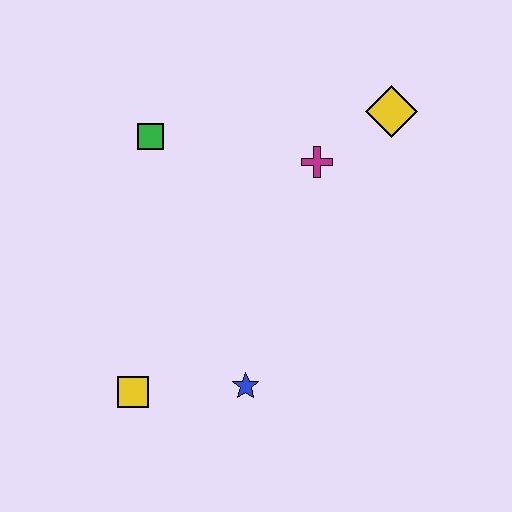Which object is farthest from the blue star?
The yellow diamond is farthest from the blue star.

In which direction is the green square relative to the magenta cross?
The green square is to the left of the magenta cross.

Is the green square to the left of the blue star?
Yes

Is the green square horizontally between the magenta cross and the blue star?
No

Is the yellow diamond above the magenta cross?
Yes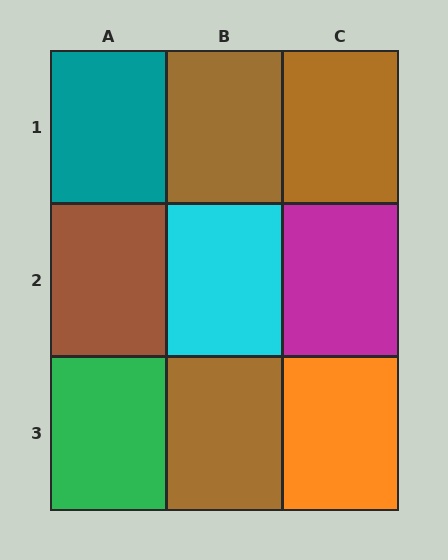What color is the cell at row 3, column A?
Green.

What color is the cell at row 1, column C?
Brown.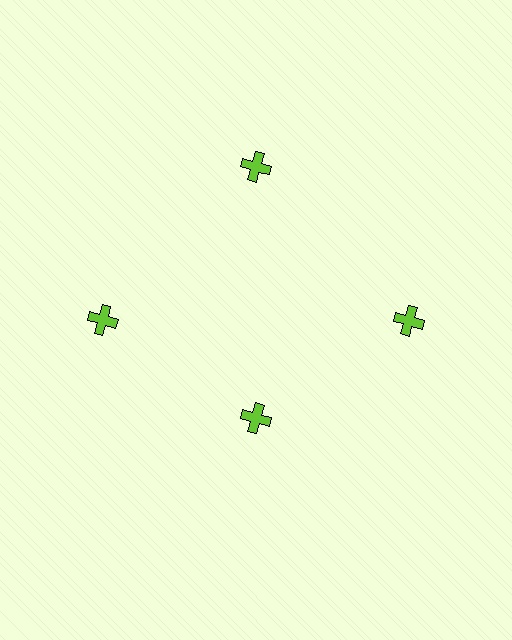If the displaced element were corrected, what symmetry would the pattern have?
It would have 4-fold rotational symmetry — the pattern would map onto itself every 90 degrees.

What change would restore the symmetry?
The symmetry would be restored by moving it outward, back onto the ring so that all 4 crosses sit at equal angles and equal distance from the center.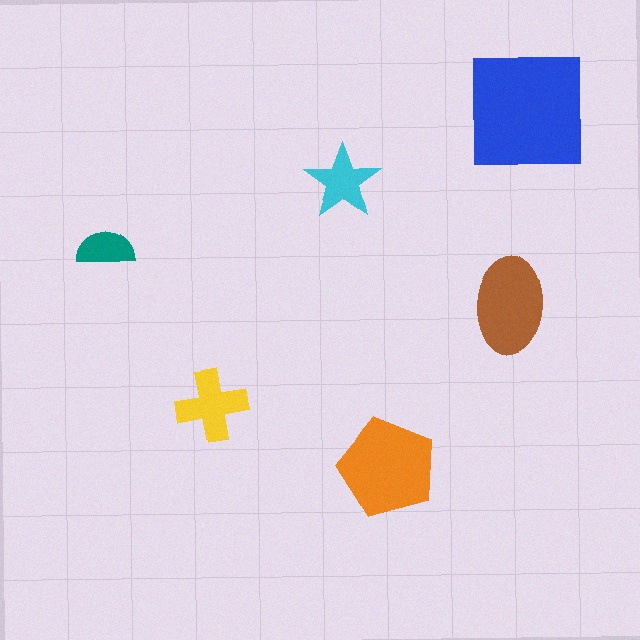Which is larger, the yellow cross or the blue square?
The blue square.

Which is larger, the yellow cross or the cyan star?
The yellow cross.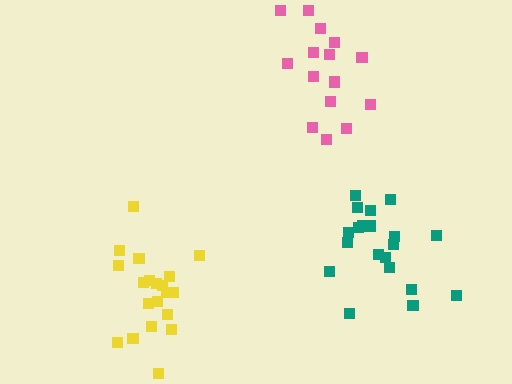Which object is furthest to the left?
The yellow cluster is leftmost.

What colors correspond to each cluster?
The clusters are colored: teal, yellow, pink.